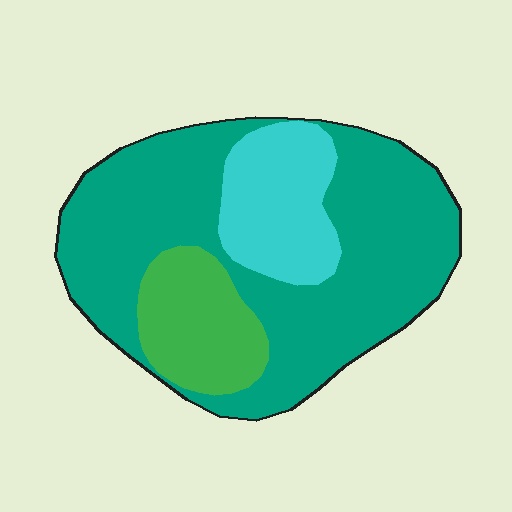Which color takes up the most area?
Teal, at roughly 65%.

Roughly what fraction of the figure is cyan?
Cyan takes up about one sixth (1/6) of the figure.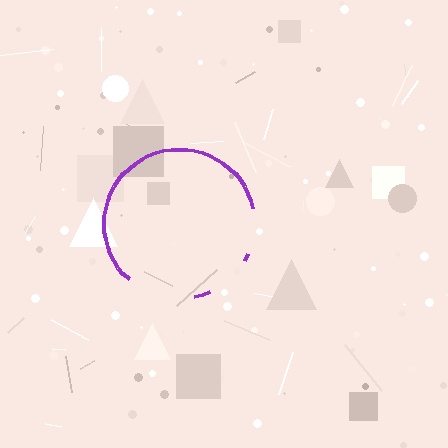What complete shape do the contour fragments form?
The contour fragments form a circle.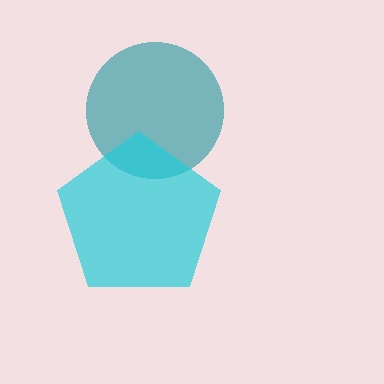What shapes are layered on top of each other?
The layered shapes are: a teal circle, a cyan pentagon.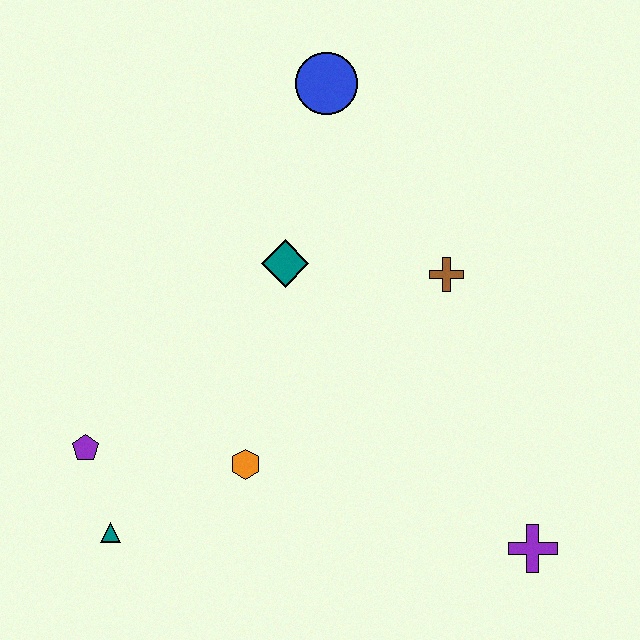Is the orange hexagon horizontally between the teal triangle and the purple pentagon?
No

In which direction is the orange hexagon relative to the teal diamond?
The orange hexagon is below the teal diamond.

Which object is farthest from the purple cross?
The blue circle is farthest from the purple cross.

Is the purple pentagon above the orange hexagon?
Yes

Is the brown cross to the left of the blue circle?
No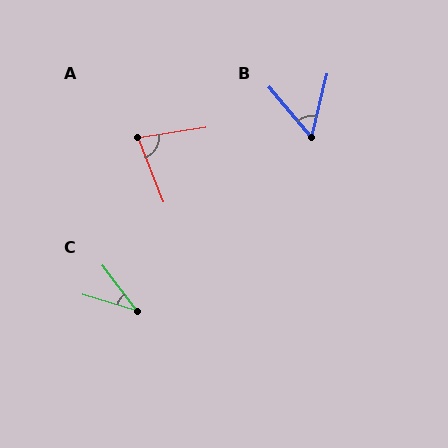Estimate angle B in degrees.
Approximately 54 degrees.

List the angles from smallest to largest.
C (36°), B (54°), A (78°).